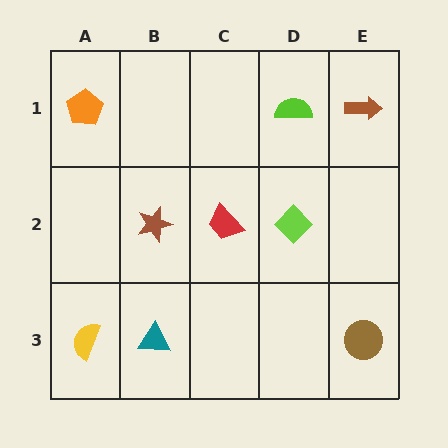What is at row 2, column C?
A red trapezoid.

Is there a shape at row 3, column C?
No, that cell is empty.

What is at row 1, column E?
A brown arrow.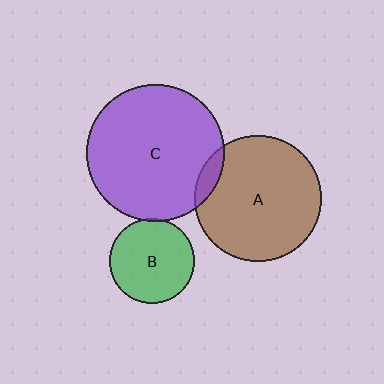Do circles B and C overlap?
Yes.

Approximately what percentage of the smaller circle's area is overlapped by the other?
Approximately 5%.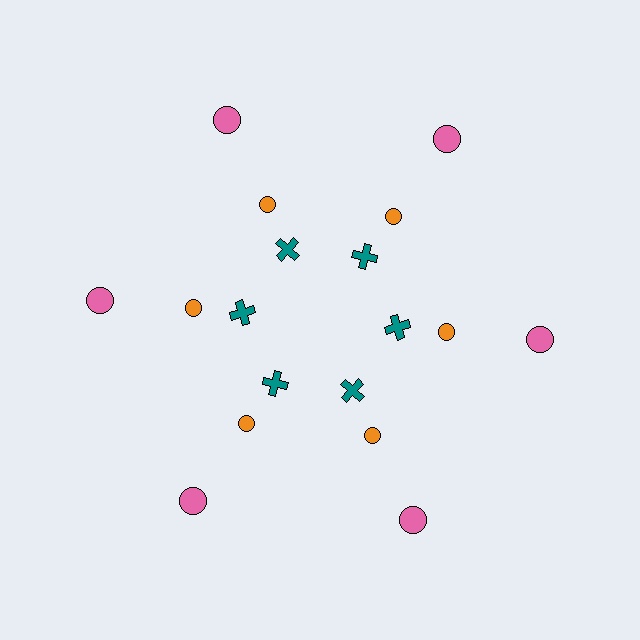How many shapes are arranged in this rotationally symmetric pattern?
There are 18 shapes, arranged in 6 groups of 3.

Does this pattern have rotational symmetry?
Yes, this pattern has 6-fold rotational symmetry. It looks the same after rotating 60 degrees around the center.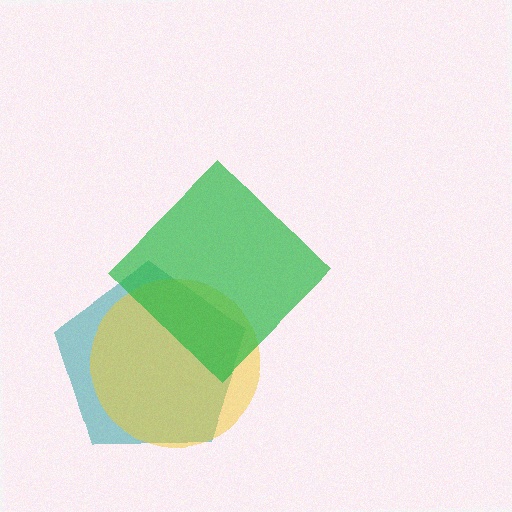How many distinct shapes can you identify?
There are 3 distinct shapes: a teal pentagon, a yellow circle, a green diamond.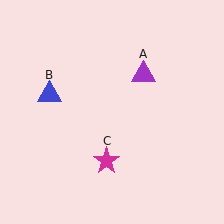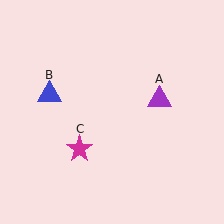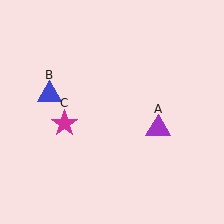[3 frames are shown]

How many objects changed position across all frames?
2 objects changed position: purple triangle (object A), magenta star (object C).